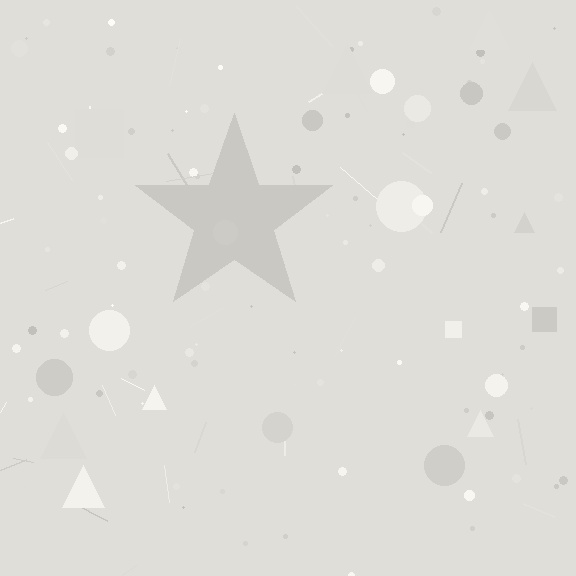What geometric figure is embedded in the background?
A star is embedded in the background.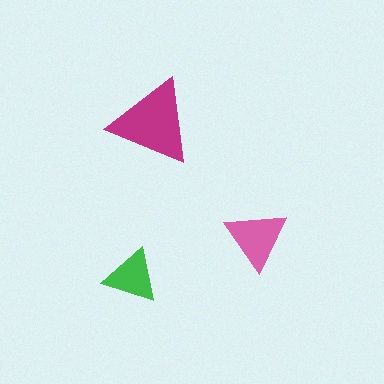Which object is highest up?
The magenta triangle is topmost.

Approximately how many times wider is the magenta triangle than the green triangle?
About 1.5 times wider.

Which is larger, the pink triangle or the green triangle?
The pink one.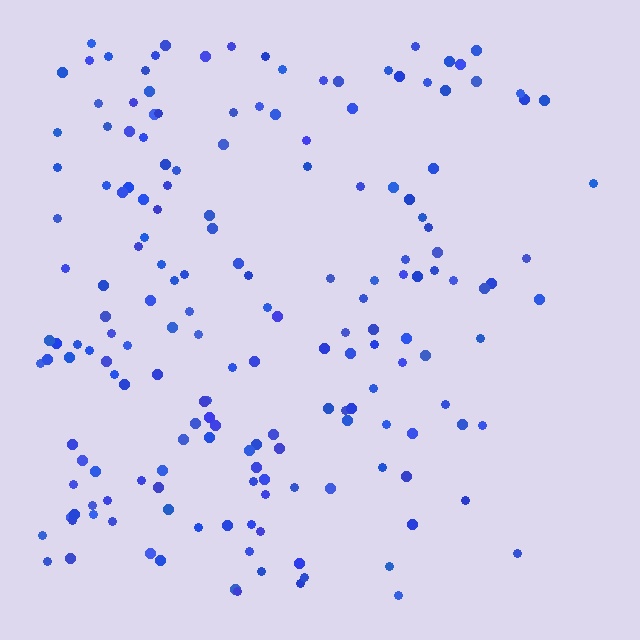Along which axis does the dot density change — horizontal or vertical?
Horizontal.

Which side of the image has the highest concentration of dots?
The left.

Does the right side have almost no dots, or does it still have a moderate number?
Still a moderate number, just noticeably fewer than the left.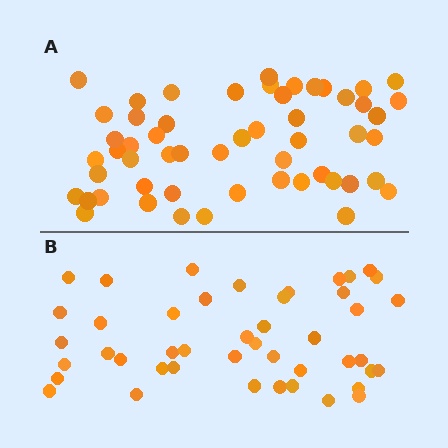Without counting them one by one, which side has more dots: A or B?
Region A (the top region) has more dots.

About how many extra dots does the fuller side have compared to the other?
Region A has roughly 8 or so more dots than region B.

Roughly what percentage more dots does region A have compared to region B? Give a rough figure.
About 20% more.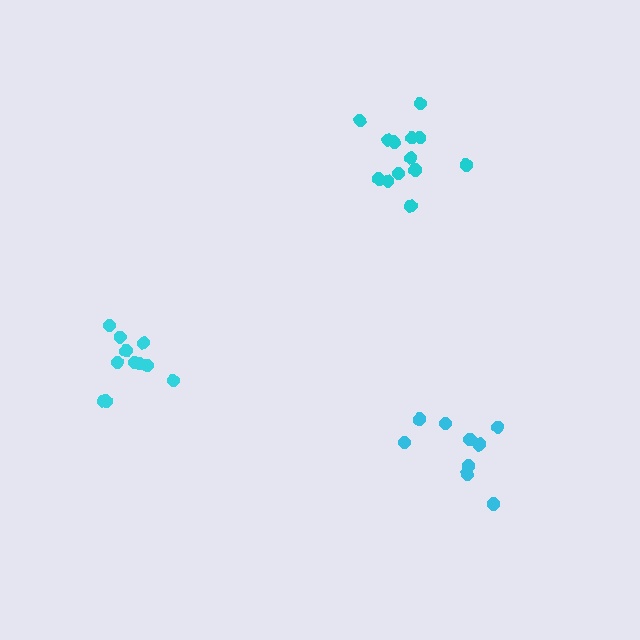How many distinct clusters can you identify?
There are 3 distinct clusters.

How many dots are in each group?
Group 1: 11 dots, Group 2: 9 dots, Group 3: 14 dots (34 total).